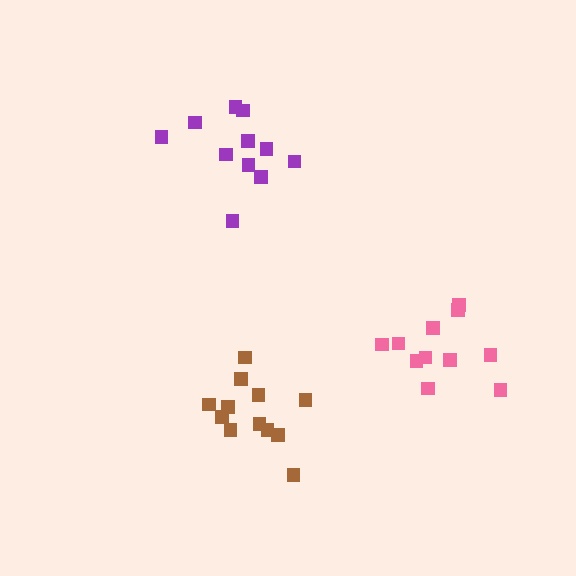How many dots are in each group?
Group 1: 11 dots, Group 2: 11 dots, Group 3: 12 dots (34 total).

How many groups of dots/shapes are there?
There are 3 groups.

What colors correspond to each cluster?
The clusters are colored: purple, pink, brown.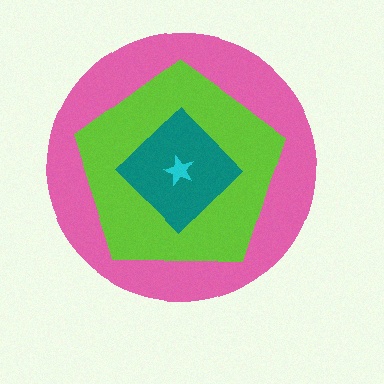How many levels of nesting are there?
4.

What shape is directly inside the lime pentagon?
The teal diamond.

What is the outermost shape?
The pink circle.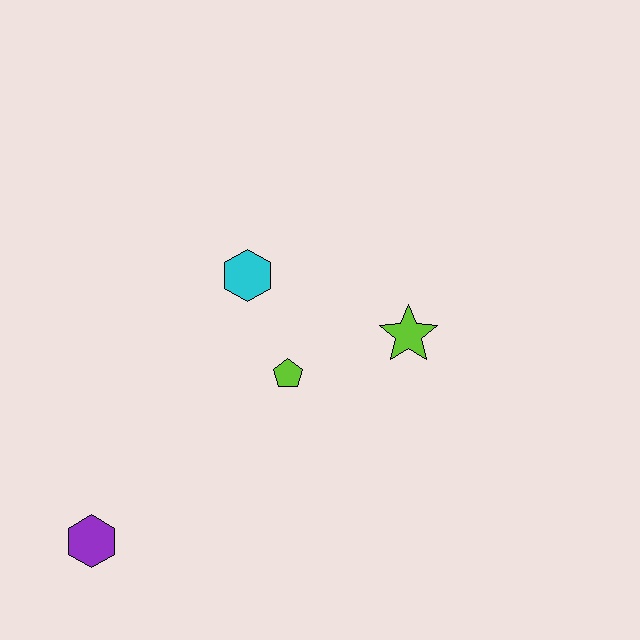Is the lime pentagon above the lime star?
No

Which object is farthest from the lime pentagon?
The purple hexagon is farthest from the lime pentagon.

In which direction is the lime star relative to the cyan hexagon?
The lime star is to the right of the cyan hexagon.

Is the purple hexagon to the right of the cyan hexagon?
No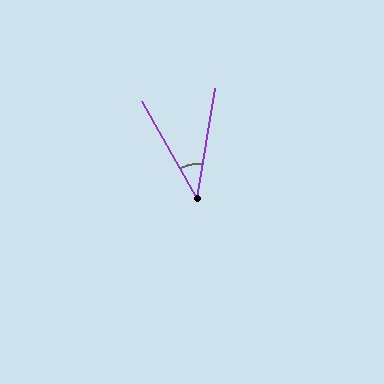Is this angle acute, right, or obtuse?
It is acute.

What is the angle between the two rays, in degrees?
Approximately 39 degrees.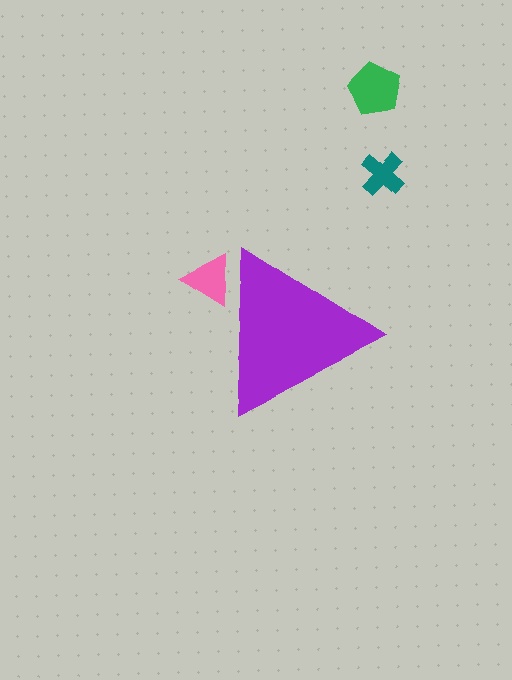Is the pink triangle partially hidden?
Yes, the pink triangle is partially hidden behind the purple triangle.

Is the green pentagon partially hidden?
No, the green pentagon is fully visible.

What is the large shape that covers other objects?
A purple triangle.